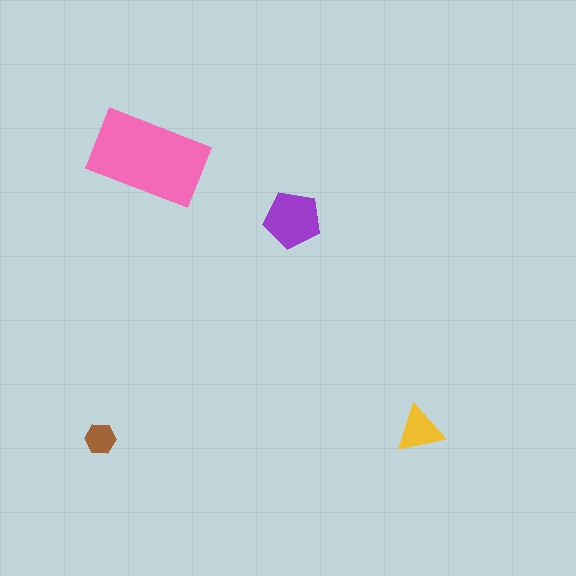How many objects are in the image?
There are 4 objects in the image.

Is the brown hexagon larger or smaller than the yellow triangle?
Smaller.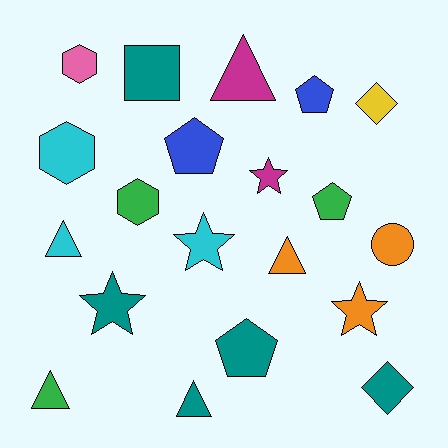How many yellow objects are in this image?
There is 1 yellow object.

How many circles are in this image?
There is 1 circle.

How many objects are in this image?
There are 20 objects.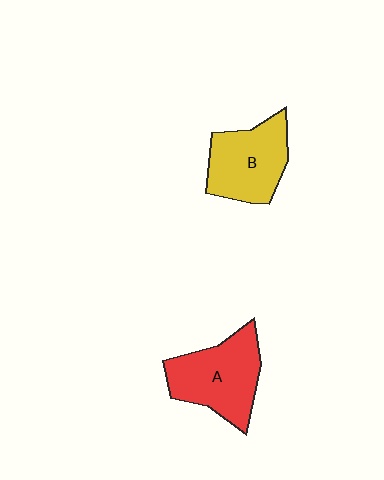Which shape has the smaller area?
Shape B (yellow).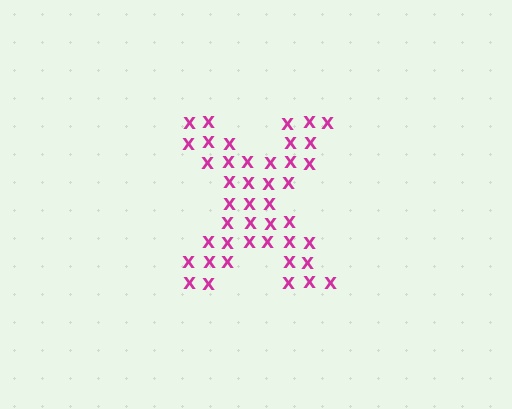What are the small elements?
The small elements are letter X's.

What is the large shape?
The large shape is the letter X.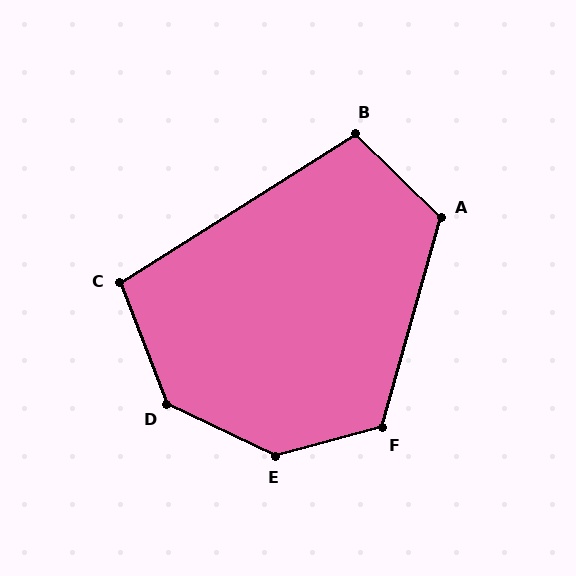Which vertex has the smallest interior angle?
C, at approximately 101 degrees.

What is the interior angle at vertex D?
Approximately 136 degrees (obtuse).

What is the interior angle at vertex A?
Approximately 119 degrees (obtuse).